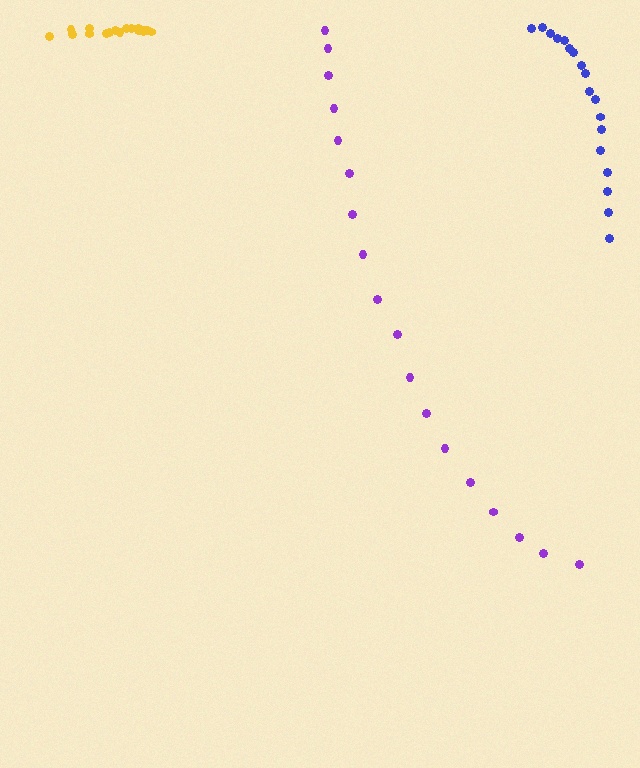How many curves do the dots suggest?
There are 3 distinct paths.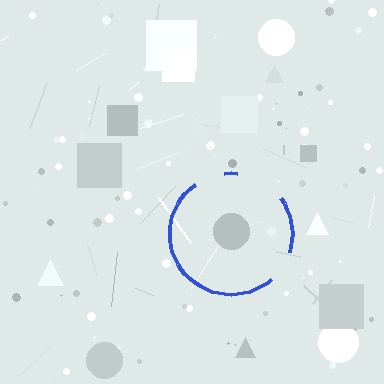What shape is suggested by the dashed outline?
The dashed outline suggests a circle.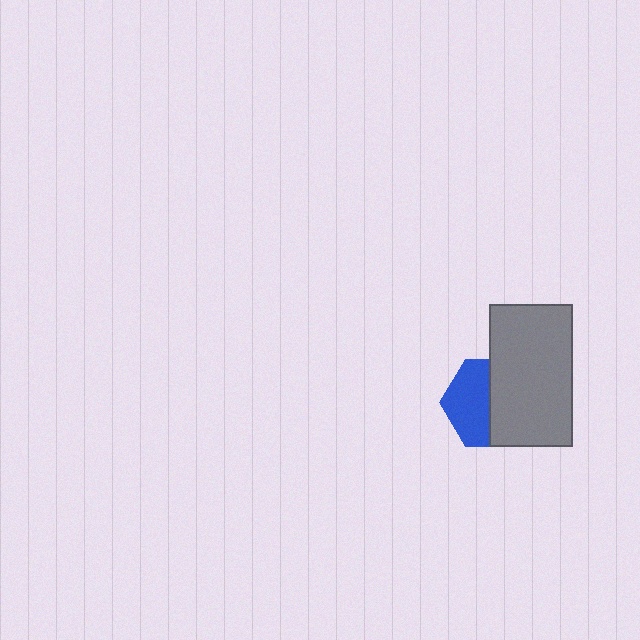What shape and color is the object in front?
The object in front is a gray rectangle.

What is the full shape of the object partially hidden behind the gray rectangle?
The partially hidden object is a blue hexagon.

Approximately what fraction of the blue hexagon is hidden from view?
Roughly 51% of the blue hexagon is hidden behind the gray rectangle.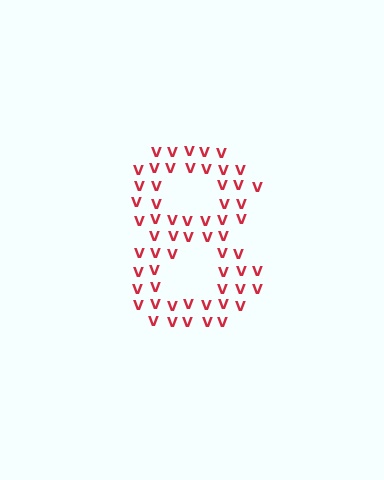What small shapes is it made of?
It is made of small letter V's.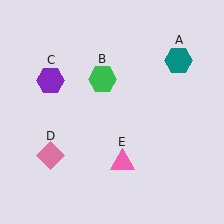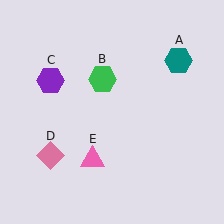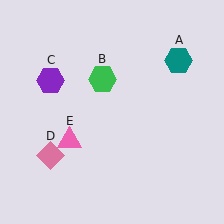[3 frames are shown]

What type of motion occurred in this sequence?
The pink triangle (object E) rotated clockwise around the center of the scene.